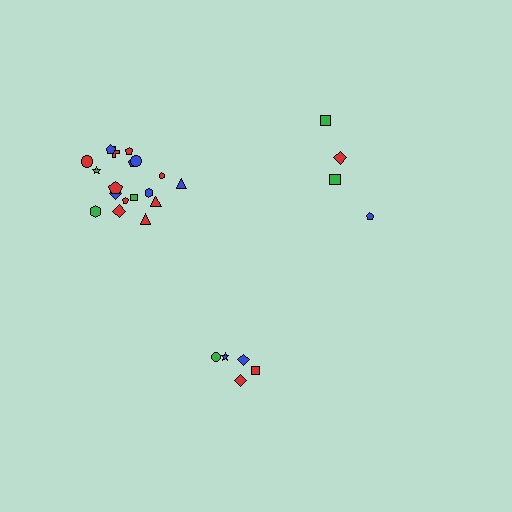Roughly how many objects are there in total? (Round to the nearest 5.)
Roughly 25 objects in total.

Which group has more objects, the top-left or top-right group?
The top-left group.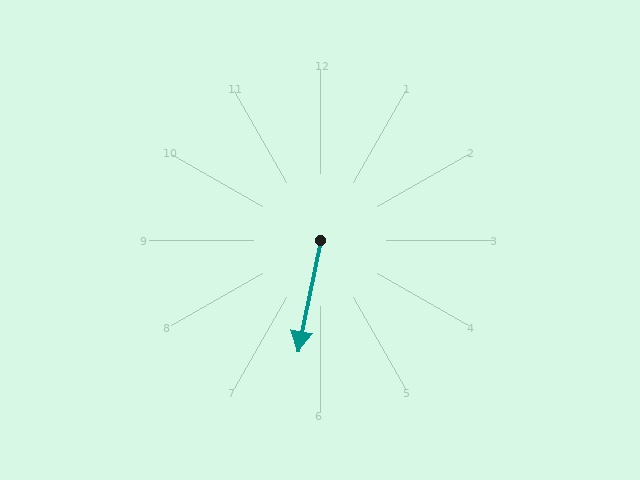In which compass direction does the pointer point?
South.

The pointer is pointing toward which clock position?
Roughly 6 o'clock.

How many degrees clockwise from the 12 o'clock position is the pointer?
Approximately 191 degrees.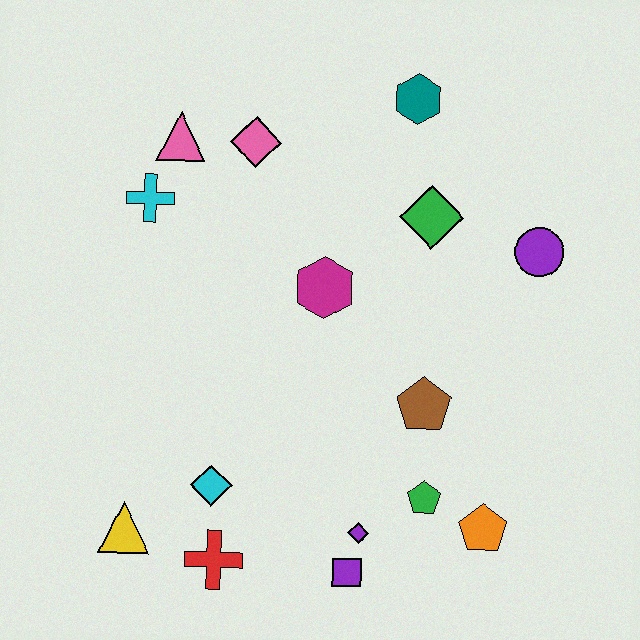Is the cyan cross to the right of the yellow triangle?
Yes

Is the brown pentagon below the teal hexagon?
Yes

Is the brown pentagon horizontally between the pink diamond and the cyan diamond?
No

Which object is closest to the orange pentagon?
The green pentagon is closest to the orange pentagon.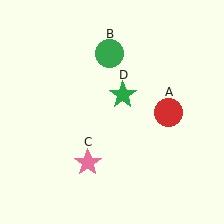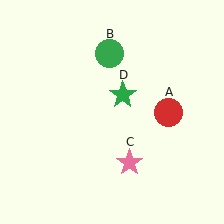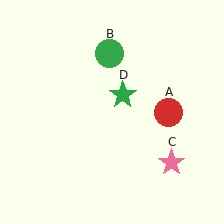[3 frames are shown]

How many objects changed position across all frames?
1 object changed position: pink star (object C).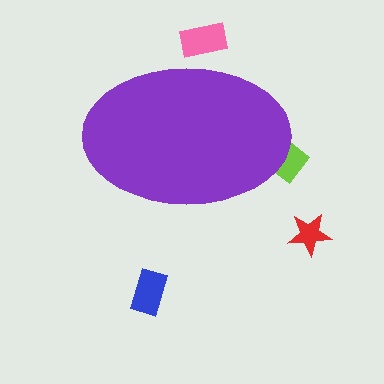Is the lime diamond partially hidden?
Yes, the lime diamond is partially hidden behind the purple ellipse.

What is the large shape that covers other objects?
A purple ellipse.